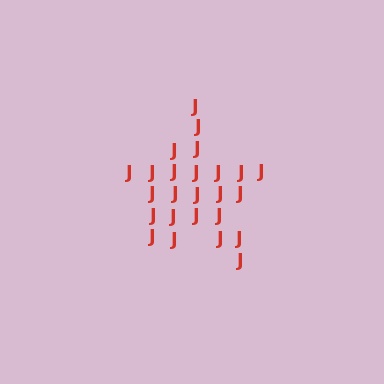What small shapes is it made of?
It is made of small letter J's.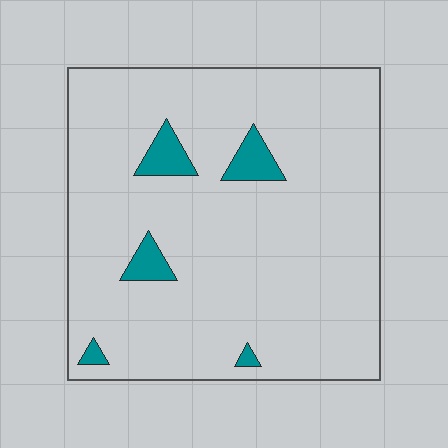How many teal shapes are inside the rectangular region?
5.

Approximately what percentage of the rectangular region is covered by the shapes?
Approximately 5%.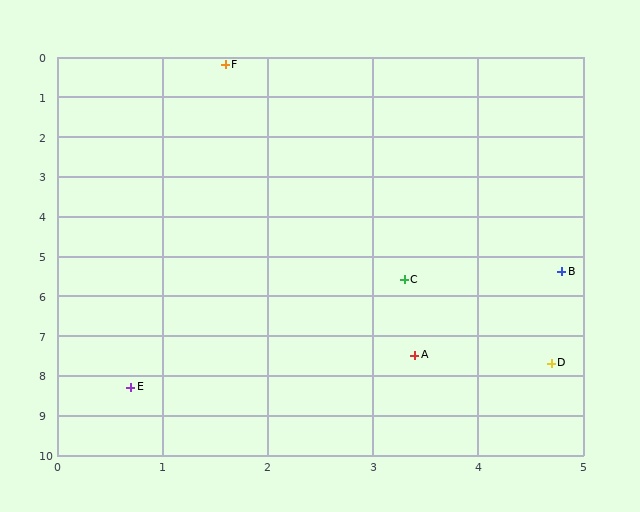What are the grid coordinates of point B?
Point B is at approximately (4.8, 5.4).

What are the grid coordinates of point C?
Point C is at approximately (3.3, 5.6).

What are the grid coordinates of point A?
Point A is at approximately (3.4, 7.5).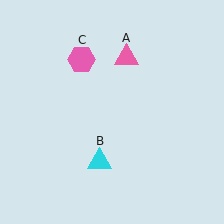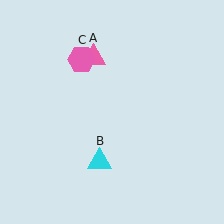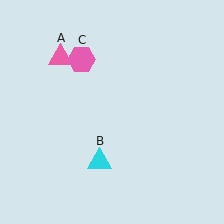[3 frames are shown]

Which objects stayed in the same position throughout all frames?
Cyan triangle (object B) and pink hexagon (object C) remained stationary.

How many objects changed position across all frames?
1 object changed position: pink triangle (object A).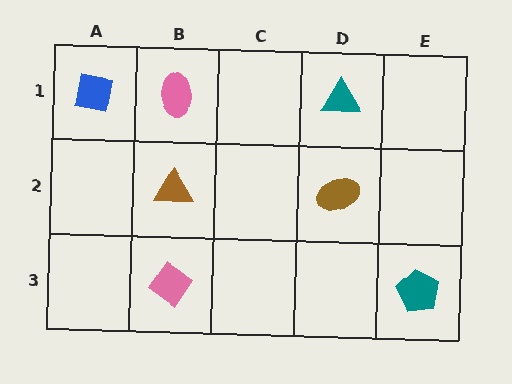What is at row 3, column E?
A teal pentagon.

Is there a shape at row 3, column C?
No, that cell is empty.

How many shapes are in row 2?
2 shapes.